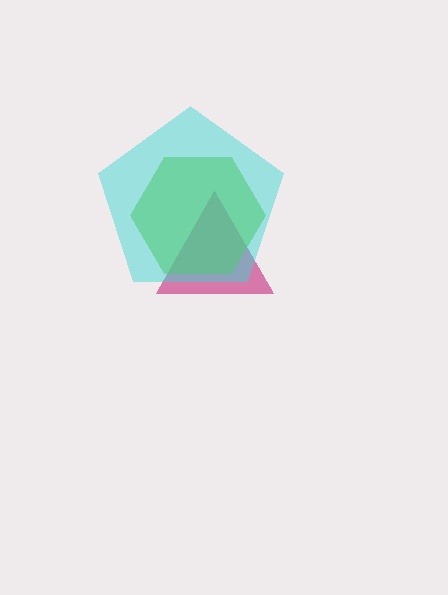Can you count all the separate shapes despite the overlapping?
Yes, there are 3 separate shapes.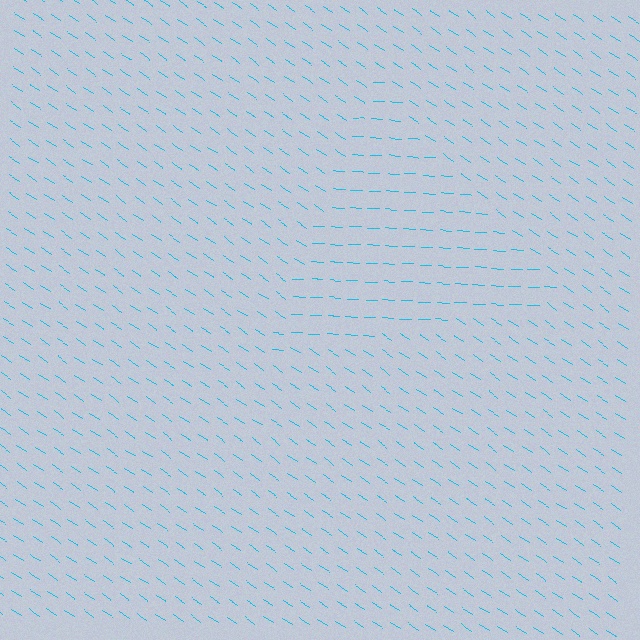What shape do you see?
I see a triangle.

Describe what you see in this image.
The image is filled with small cyan line segments. A triangle region in the image has lines oriented differently from the surrounding lines, creating a visible texture boundary.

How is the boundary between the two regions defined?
The boundary is defined purely by a change in line orientation (approximately 32 degrees difference). All lines are the same color and thickness.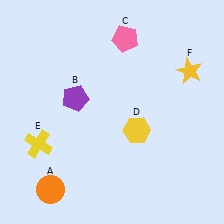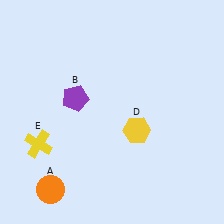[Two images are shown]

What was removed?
The pink pentagon (C), the yellow star (F) were removed in Image 2.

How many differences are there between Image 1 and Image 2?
There are 2 differences between the two images.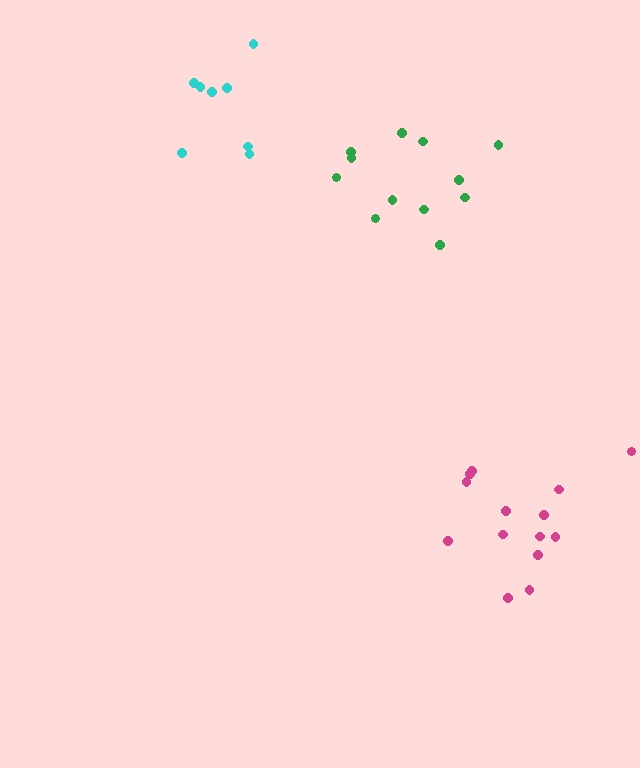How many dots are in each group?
Group 1: 12 dots, Group 2: 14 dots, Group 3: 8 dots (34 total).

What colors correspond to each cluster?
The clusters are colored: green, magenta, cyan.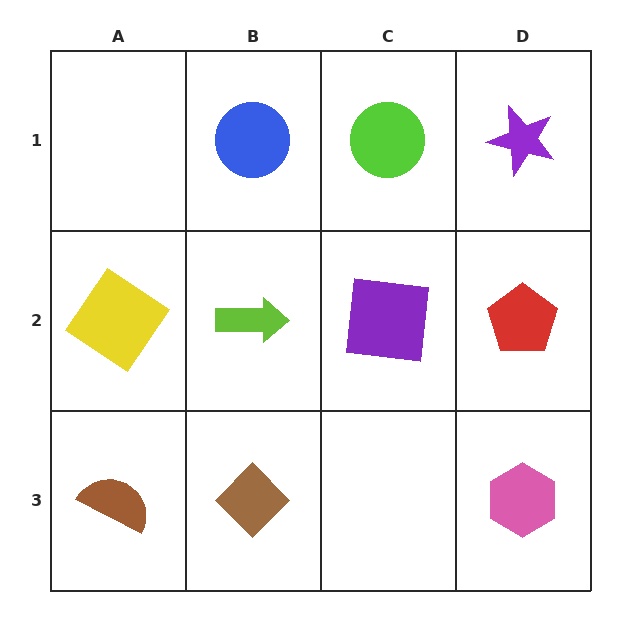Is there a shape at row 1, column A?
No, that cell is empty.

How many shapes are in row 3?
3 shapes.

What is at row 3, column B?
A brown diamond.